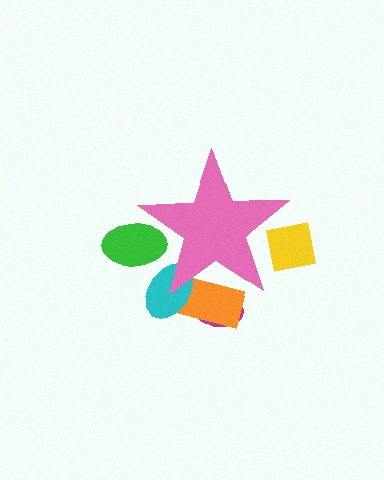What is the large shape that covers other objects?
A pink star.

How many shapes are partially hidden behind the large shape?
5 shapes are partially hidden.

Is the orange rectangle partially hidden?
Yes, the orange rectangle is partially hidden behind the pink star.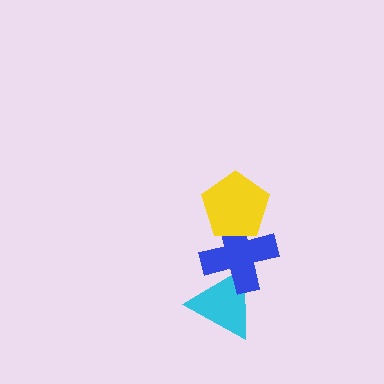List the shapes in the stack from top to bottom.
From top to bottom: the yellow pentagon, the blue cross, the cyan triangle.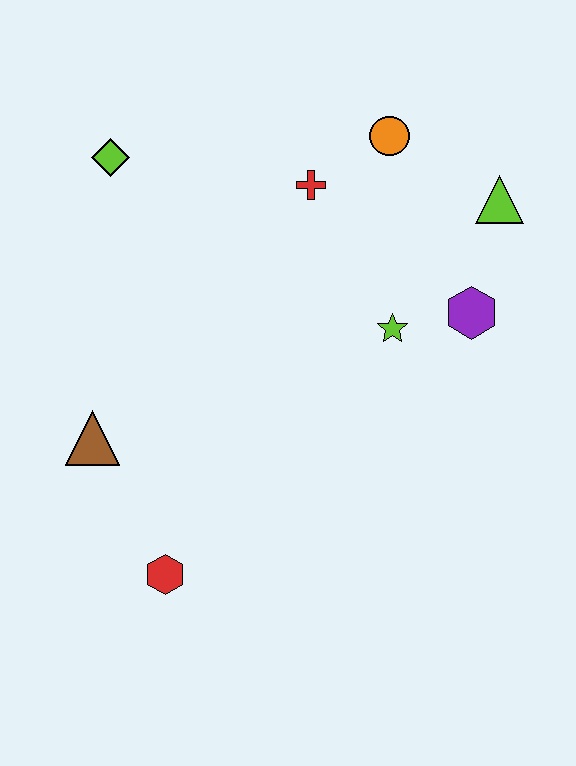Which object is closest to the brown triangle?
The red hexagon is closest to the brown triangle.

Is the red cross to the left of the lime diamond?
No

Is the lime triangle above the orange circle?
No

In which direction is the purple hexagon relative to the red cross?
The purple hexagon is to the right of the red cross.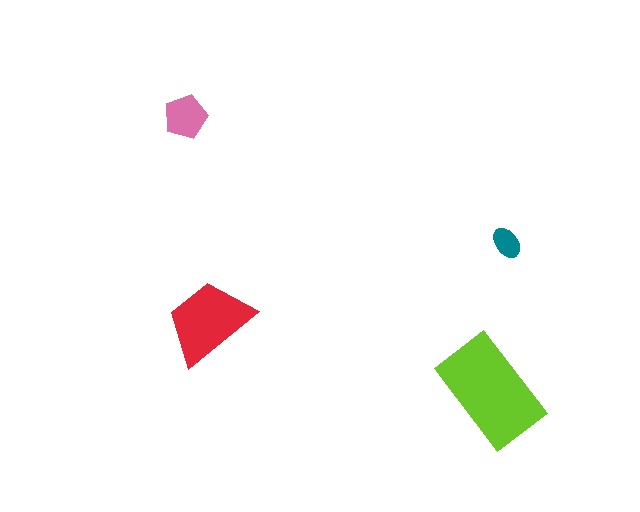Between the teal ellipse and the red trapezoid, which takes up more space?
The red trapezoid.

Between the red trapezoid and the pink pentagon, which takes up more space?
The red trapezoid.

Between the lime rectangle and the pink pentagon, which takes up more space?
The lime rectangle.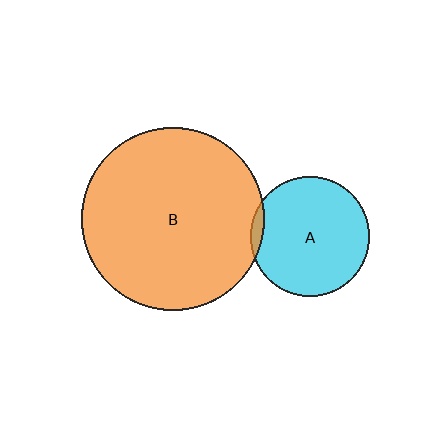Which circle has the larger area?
Circle B (orange).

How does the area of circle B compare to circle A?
Approximately 2.4 times.